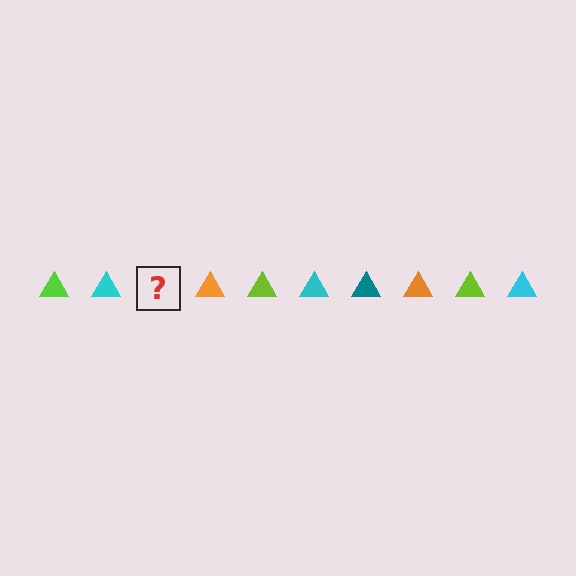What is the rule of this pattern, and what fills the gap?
The rule is that the pattern cycles through lime, cyan, teal, orange triangles. The gap should be filled with a teal triangle.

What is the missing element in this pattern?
The missing element is a teal triangle.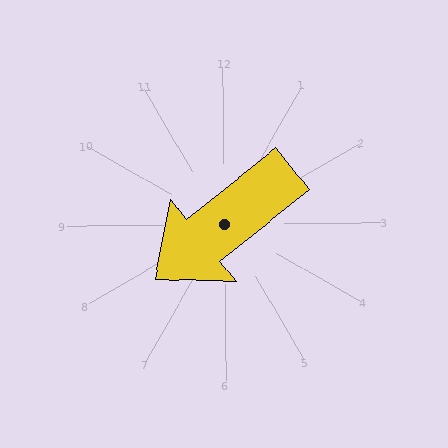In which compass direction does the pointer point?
Southwest.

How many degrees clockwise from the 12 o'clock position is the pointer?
Approximately 232 degrees.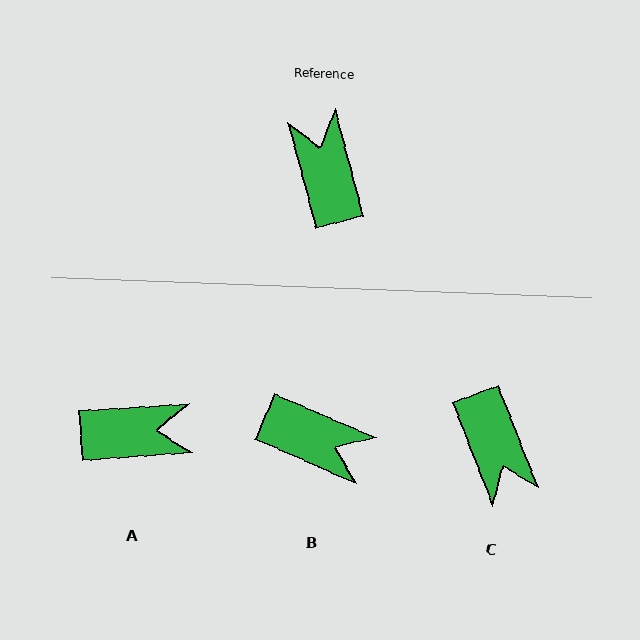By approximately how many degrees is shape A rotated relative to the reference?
Approximately 101 degrees clockwise.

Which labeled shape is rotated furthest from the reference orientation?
C, about 174 degrees away.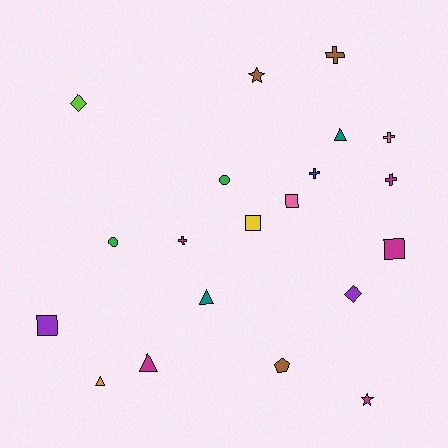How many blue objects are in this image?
There is 1 blue object.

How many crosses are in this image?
There are 5 crosses.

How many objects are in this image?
There are 20 objects.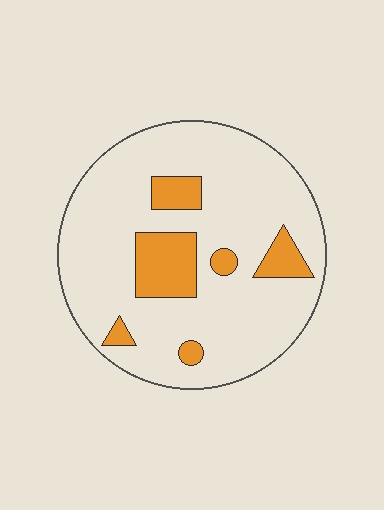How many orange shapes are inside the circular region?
6.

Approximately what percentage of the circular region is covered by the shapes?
Approximately 15%.